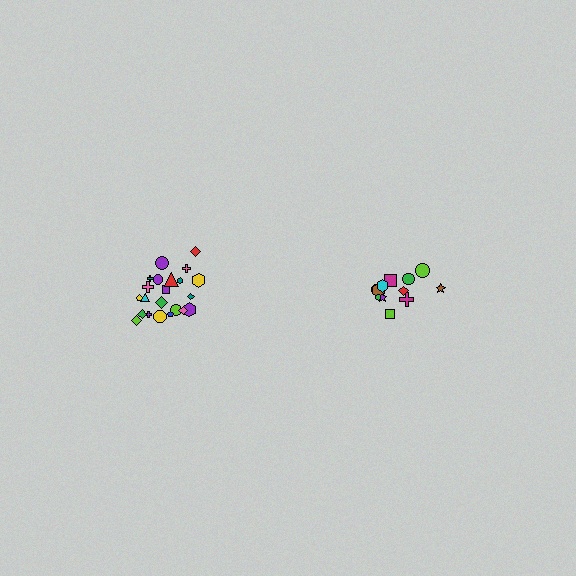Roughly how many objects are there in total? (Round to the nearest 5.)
Roughly 35 objects in total.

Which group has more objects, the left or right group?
The left group.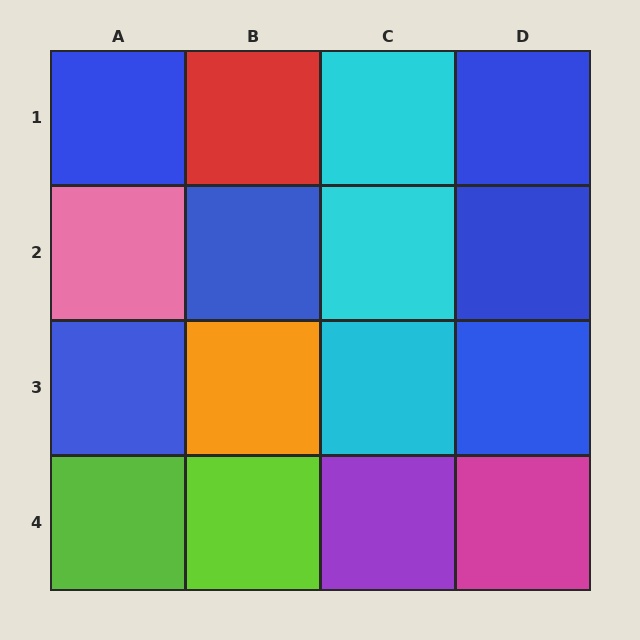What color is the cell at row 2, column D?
Blue.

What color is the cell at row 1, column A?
Blue.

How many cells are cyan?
3 cells are cyan.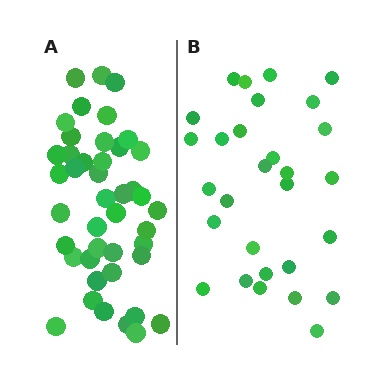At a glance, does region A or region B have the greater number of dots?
Region A (the left region) has more dots.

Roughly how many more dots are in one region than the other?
Region A has approximately 15 more dots than region B.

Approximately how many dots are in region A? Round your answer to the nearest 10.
About 40 dots. (The exact count is 43, which rounds to 40.)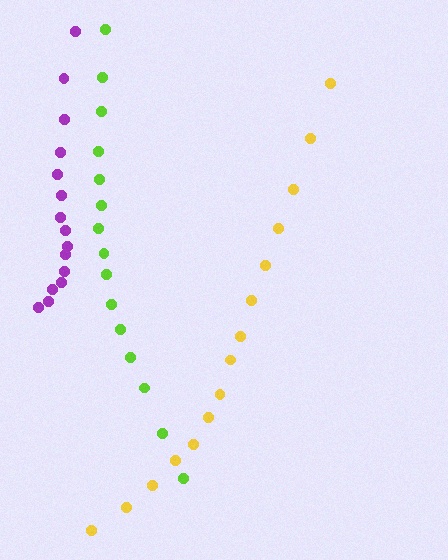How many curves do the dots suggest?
There are 3 distinct paths.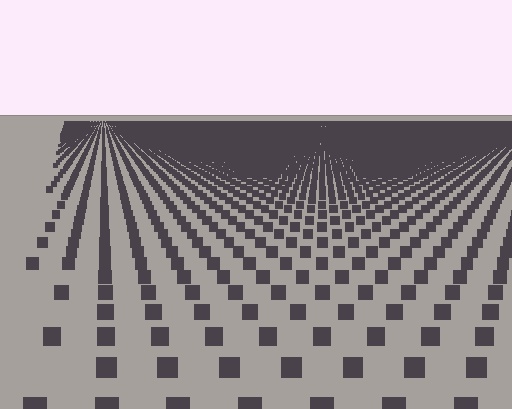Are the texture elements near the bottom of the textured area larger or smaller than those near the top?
Larger. Near the bottom, elements are closer to the viewer and appear at a bigger on-screen size.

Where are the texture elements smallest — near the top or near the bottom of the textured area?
Near the top.